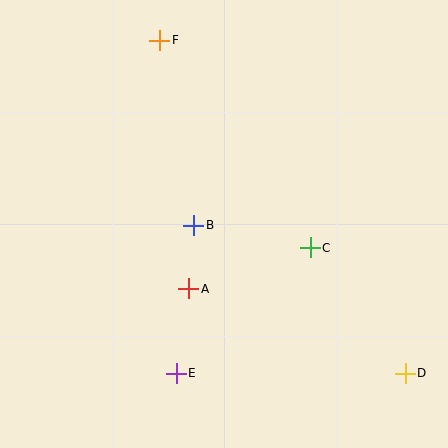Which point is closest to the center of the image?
Point B at (194, 225) is closest to the center.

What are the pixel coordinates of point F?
Point F is at (160, 40).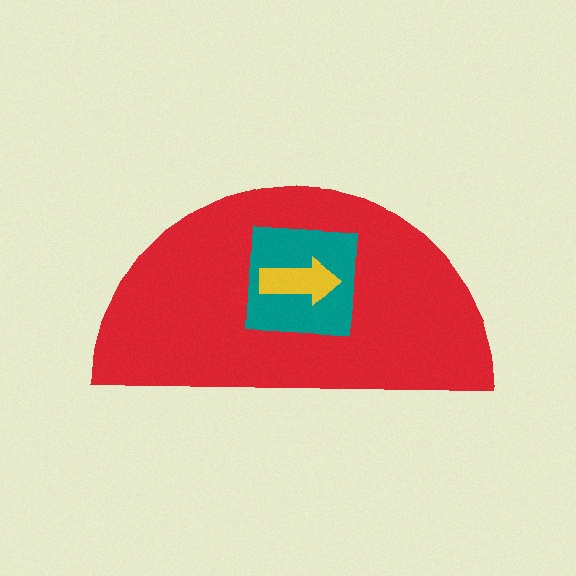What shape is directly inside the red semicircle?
The teal square.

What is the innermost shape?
The yellow arrow.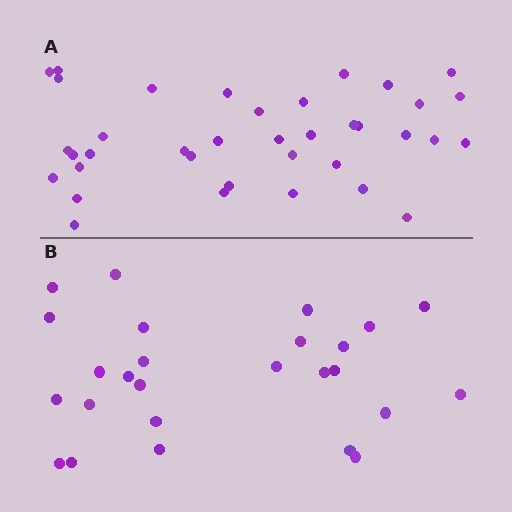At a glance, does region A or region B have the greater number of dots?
Region A (the top region) has more dots.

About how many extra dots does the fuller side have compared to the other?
Region A has roughly 12 or so more dots than region B.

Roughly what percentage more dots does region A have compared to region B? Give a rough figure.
About 40% more.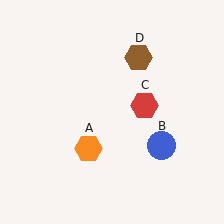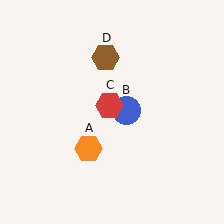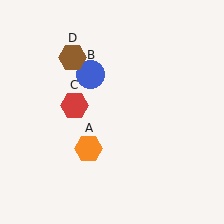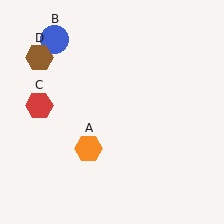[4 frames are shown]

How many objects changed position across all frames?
3 objects changed position: blue circle (object B), red hexagon (object C), brown hexagon (object D).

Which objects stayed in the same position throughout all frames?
Orange hexagon (object A) remained stationary.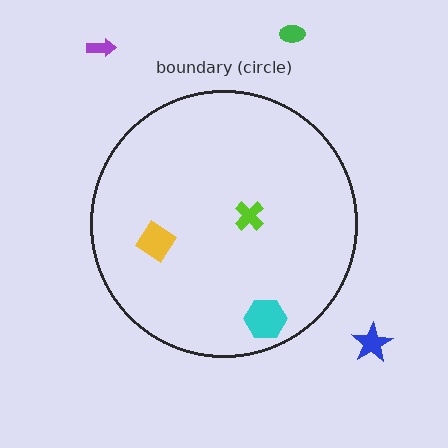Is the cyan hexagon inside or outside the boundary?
Inside.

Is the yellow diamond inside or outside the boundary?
Inside.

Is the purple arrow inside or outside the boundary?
Outside.